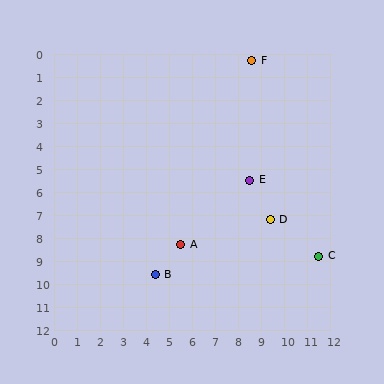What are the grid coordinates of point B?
Point B is at approximately (4.4, 9.6).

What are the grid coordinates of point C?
Point C is at approximately (11.5, 8.8).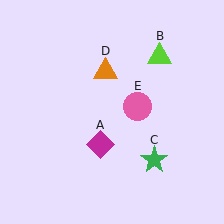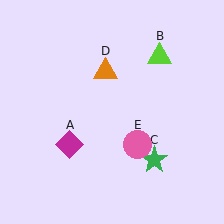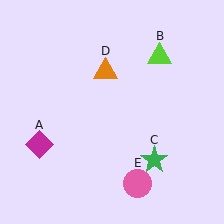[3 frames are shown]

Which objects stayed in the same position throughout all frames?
Lime triangle (object B) and green star (object C) and orange triangle (object D) remained stationary.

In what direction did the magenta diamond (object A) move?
The magenta diamond (object A) moved left.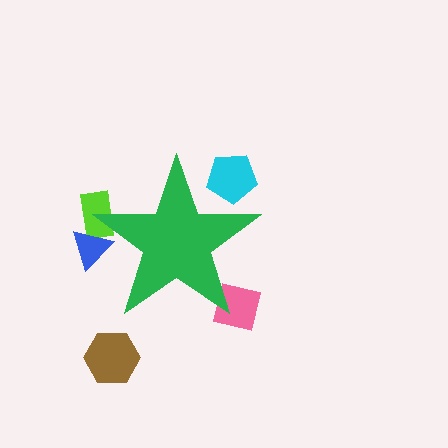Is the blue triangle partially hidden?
Yes, the blue triangle is partially hidden behind the green star.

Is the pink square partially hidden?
Yes, the pink square is partially hidden behind the green star.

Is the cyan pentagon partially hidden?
Yes, the cyan pentagon is partially hidden behind the green star.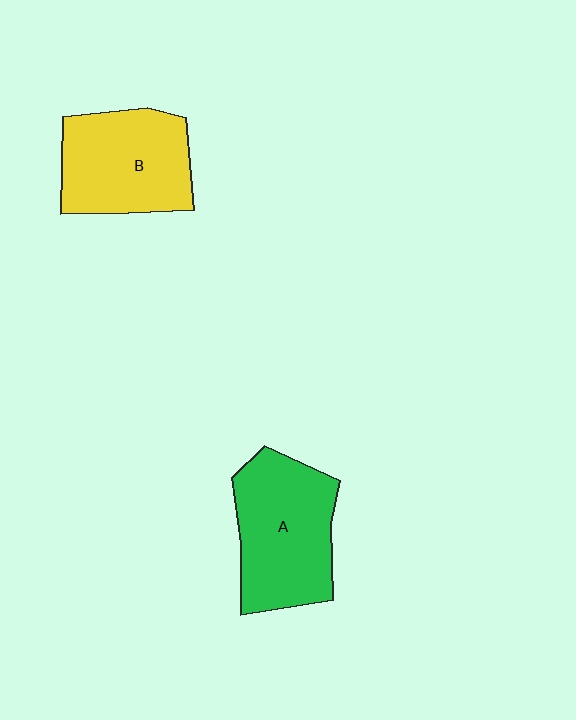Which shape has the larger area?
Shape A (green).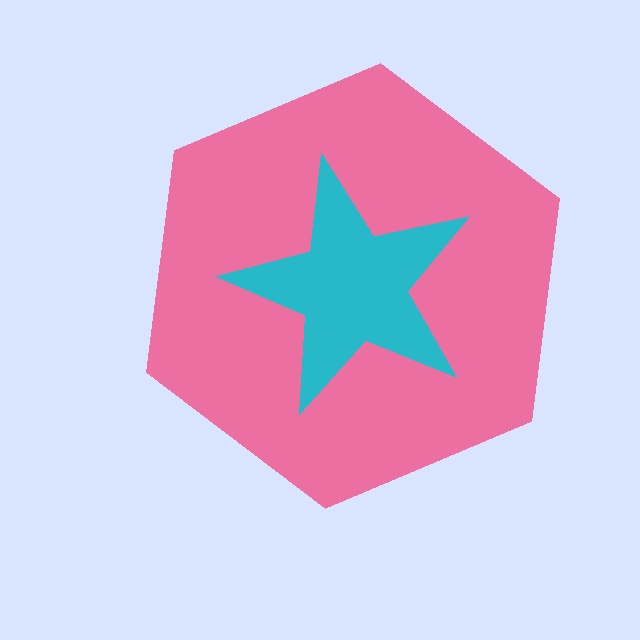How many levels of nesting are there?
2.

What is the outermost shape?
The pink hexagon.